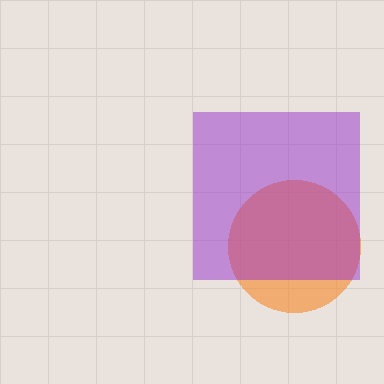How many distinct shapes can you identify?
There are 2 distinct shapes: an orange circle, a purple square.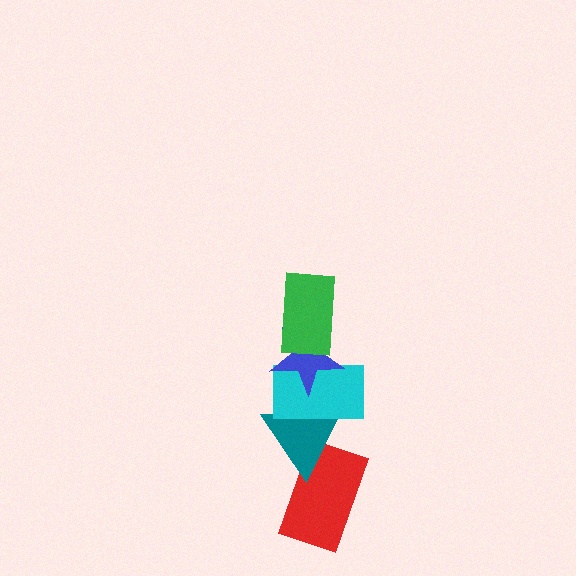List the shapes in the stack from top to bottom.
From top to bottom: the green rectangle, the blue star, the cyan rectangle, the teal triangle, the red rectangle.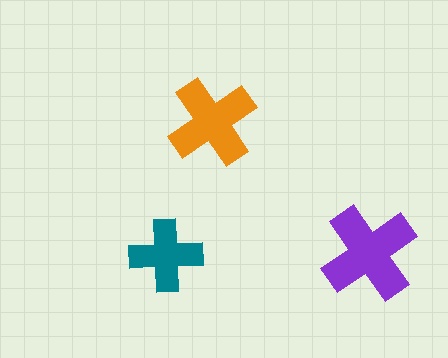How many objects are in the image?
There are 3 objects in the image.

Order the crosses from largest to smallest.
the purple one, the orange one, the teal one.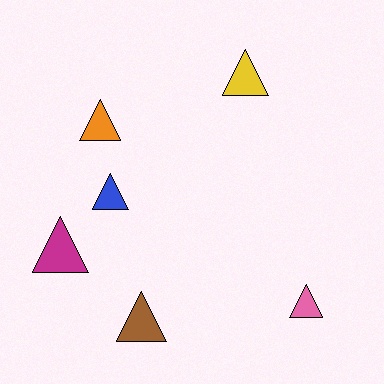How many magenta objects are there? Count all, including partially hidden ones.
There is 1 magenta object.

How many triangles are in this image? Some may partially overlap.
There are 6 triangles.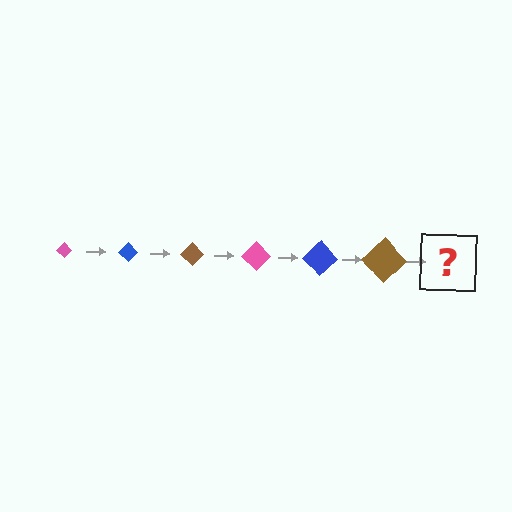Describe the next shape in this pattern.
It should be a pink diamond, larger than the previous one.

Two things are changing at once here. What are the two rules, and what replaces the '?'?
The two rules are that the diamond grows larger each step and the color cycles through pink, blue, and brown. The '?' should be a pink diamond, larger than the previous one.